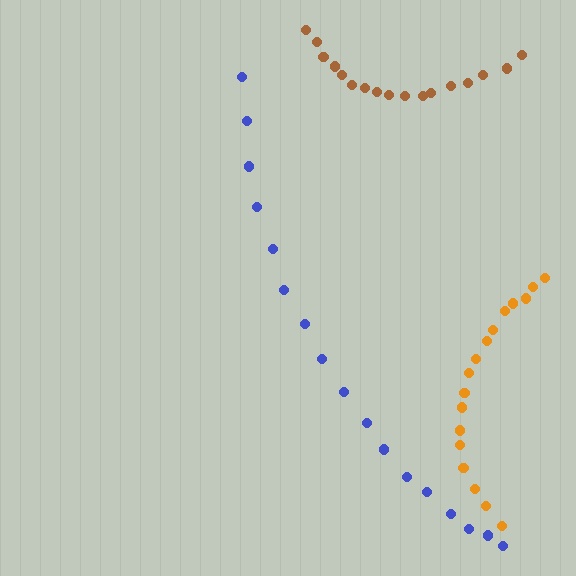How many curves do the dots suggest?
There are 3 distinct paths.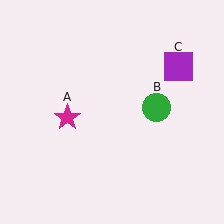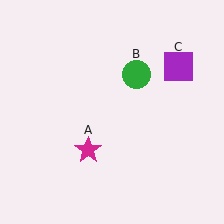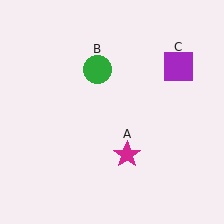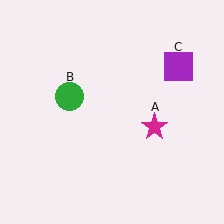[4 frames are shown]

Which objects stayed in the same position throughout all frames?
Purple square (object C) remained stationary.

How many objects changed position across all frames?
2 objects changed position: magenta star (object A), green circle (object B).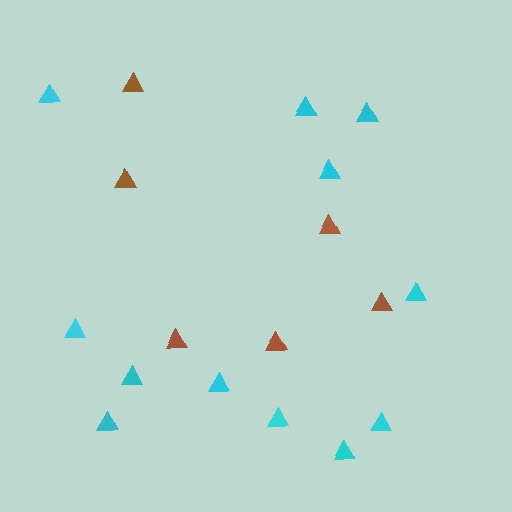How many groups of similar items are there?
There are 2 groups: one group of brown triangles (6) and one group of cyan triangles (12).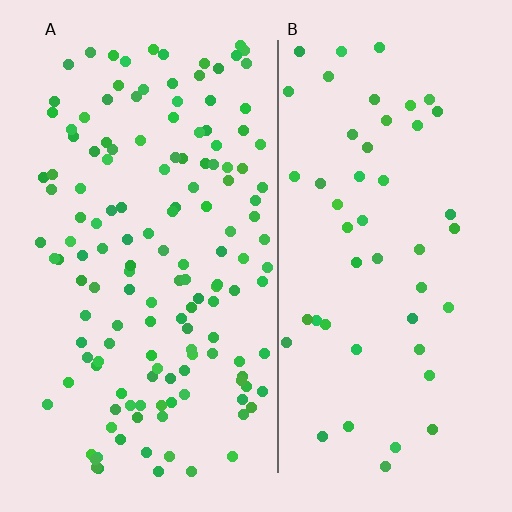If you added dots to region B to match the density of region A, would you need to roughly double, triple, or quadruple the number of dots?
Approximately triple.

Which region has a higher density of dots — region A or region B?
A (the left).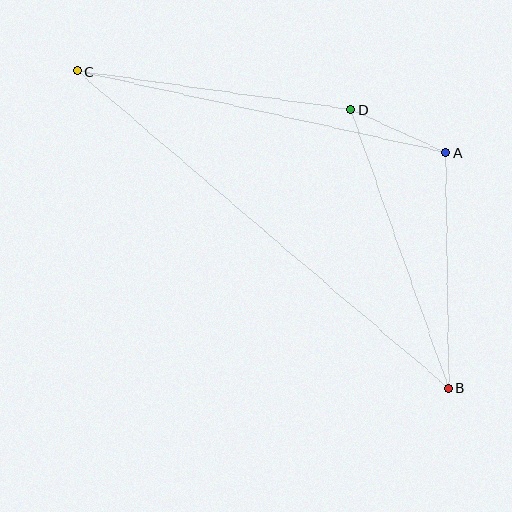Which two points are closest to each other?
Points A and D are closest to each other.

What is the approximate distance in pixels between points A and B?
The distance between A and B is approximately 235 pixels.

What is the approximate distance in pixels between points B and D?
The distance between B and D is approximately 295 pixels.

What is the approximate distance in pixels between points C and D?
The distance between C and D is approximately 277 pixels.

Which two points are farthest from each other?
Points B and C are farthest from each other.